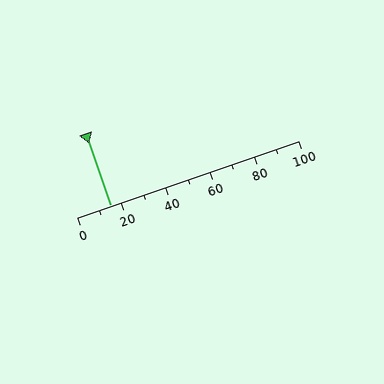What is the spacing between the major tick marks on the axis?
The major ticks are spaced 20 apart.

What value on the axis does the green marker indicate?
The marker indicates approximately 15.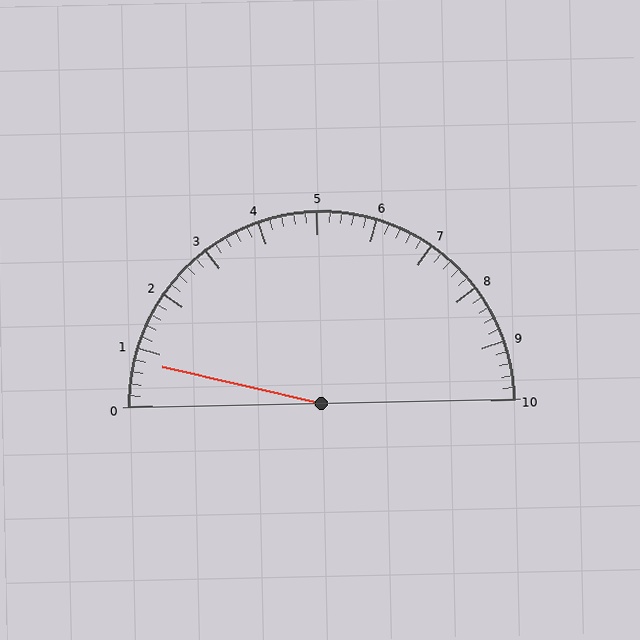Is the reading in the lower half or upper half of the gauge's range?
The reading is in the lower half of the range (0 to 10).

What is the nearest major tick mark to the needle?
The nearest major tick mark is 1.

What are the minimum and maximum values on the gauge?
The gauge ranges from 0 to 10.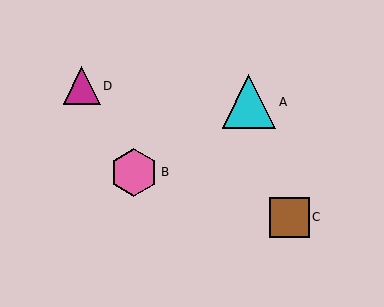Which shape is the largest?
The cyan triangle (labeled A) is the largest.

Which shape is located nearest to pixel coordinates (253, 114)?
The cyan triangle (labeled A) at (249, 102) is nearest to that location.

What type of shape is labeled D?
Shape D is a magenta triangle.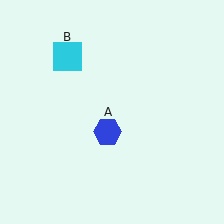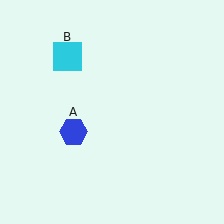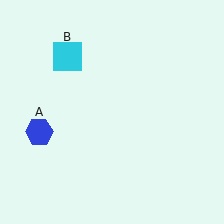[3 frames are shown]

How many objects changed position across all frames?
1 object changed position: blue hexagon (object A).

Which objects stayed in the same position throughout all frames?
Cyan square (object B) remained stationary.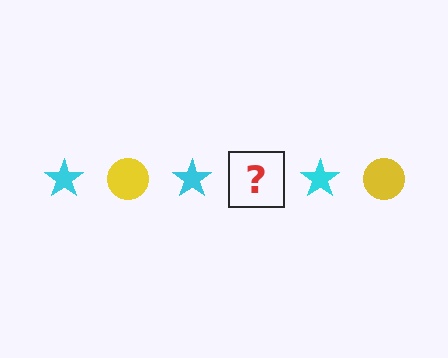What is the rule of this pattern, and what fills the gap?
The rule is that the pattern alternates between cyan star and yellow circle. The gap should be filled with a yellow circle.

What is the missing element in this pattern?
The missing element is a yellow circle.